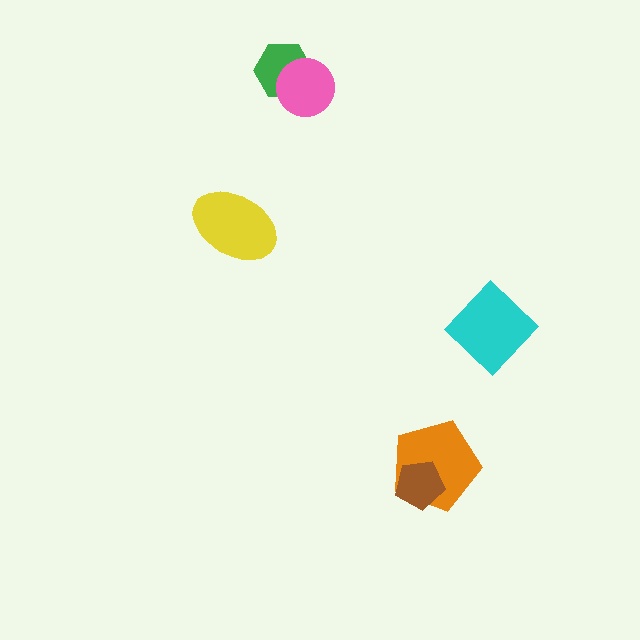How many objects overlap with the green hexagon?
1 object overlaps with the green hexagon.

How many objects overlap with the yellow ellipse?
0 objects overlap with the yellow ellipse.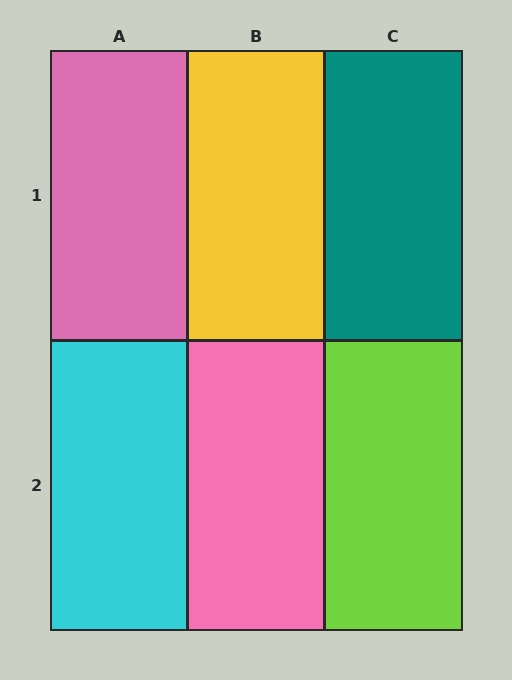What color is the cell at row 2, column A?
Cyan.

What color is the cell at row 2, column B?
Pink.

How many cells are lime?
1 cell is lime.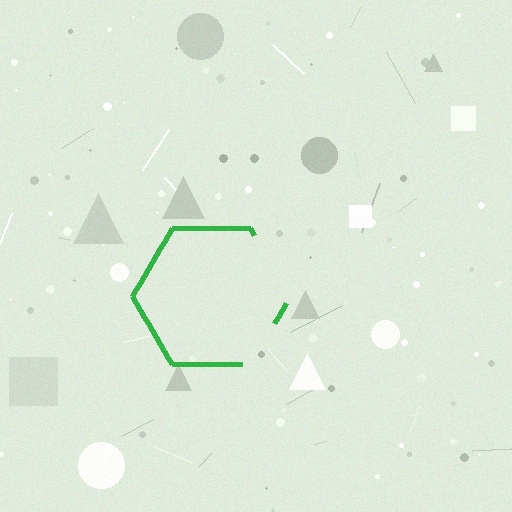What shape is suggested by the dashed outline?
The dashed outline suggests a hexagon.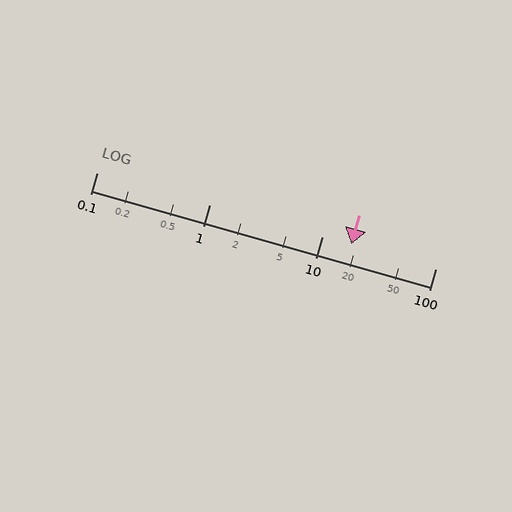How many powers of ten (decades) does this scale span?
The scale spans 3 decades, from 0.1 to 100.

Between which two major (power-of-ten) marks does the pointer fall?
The pointer is between 10 and 100.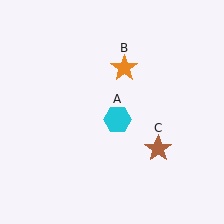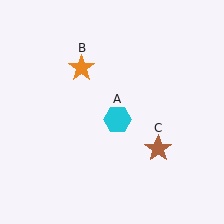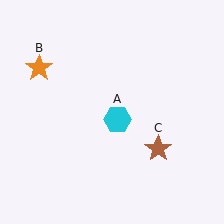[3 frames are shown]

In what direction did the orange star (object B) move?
The orange star (object B) moved left.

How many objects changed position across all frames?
1 object changed position: orange star (object B).